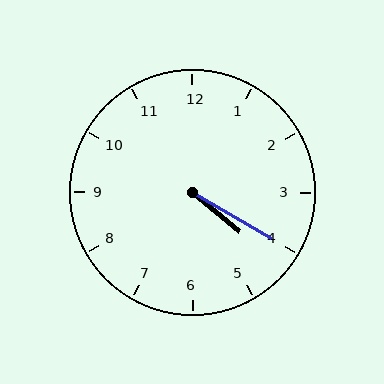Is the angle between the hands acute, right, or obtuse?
It is acute.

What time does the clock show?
4:20.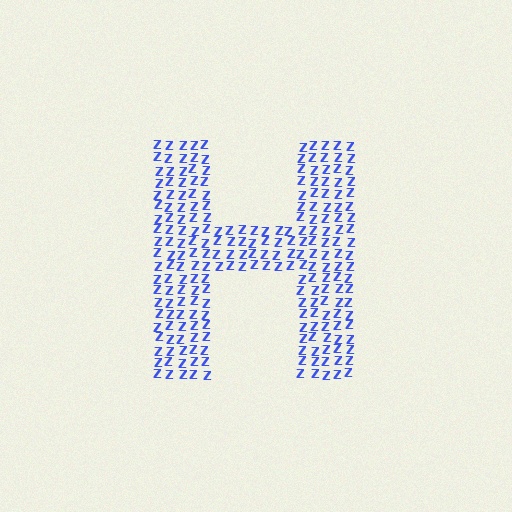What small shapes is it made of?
It is made of small letter Z's.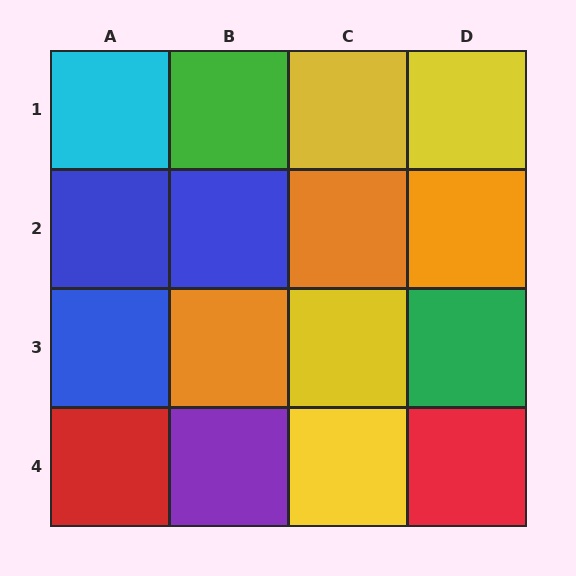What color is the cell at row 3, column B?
Orange.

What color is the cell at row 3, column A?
Blue.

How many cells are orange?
3 cells are orange.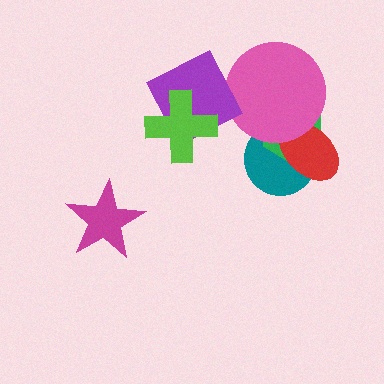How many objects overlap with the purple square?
1 object overlaps with the purple square.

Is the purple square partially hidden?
Yes, it is partially covered by another shape.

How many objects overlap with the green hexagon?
3 objects overlap with the green hexagon.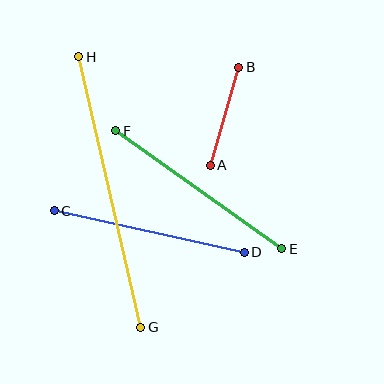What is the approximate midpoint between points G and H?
The midpoint is at approximately (110, 192) pixels.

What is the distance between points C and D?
The distance is approximately 194 pixels.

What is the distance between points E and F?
The distance is approximately 204 pixels.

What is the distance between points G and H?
The distance is approximately 277 pixels.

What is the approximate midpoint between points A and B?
The midpoint is at approximately (224, 116) pixels.